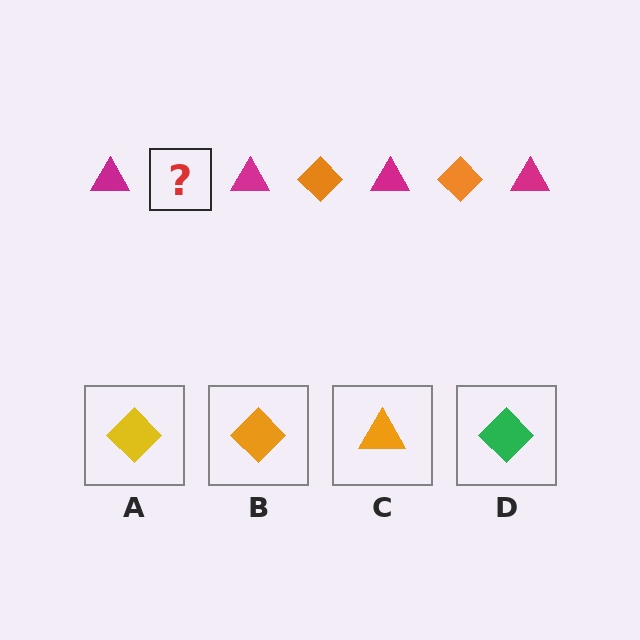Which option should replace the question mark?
Option B.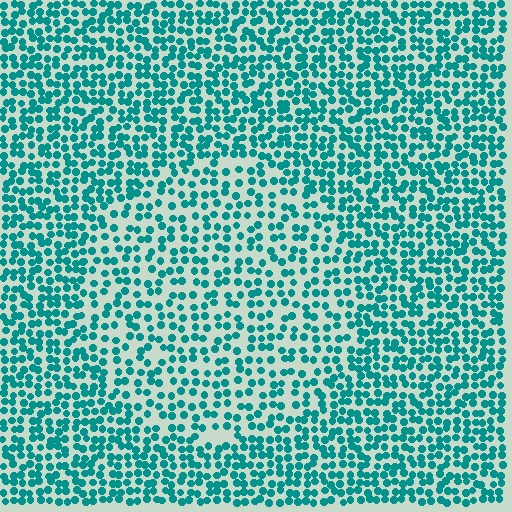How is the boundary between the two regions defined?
The boundary is defined by a change in element density (approximately 1.6x ratio). All elements are the same color, size, and shape.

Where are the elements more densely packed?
The elements are more densely packed outside the circle boundary.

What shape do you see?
I see a circle.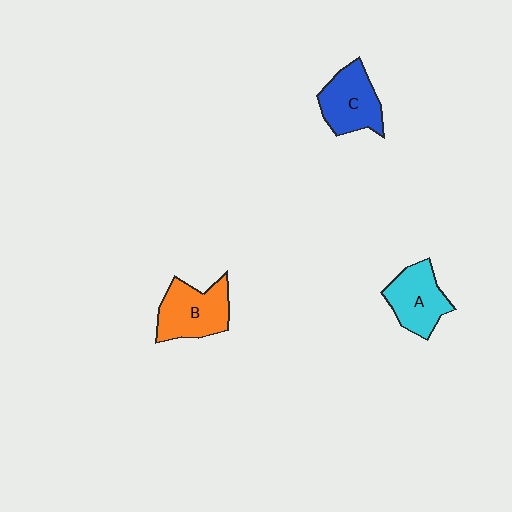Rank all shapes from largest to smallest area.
From largest to smallest: B (orange), C (blue), A (cyan).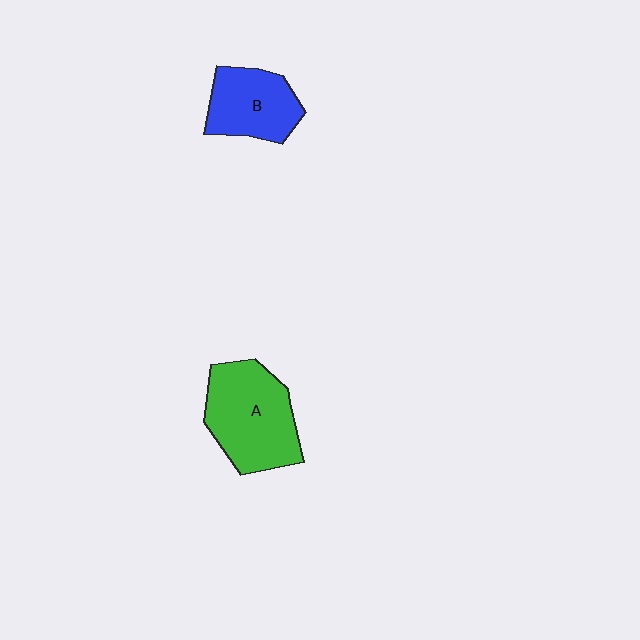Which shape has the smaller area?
Shape B (blue).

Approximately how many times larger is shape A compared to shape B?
Approximately 1.4 times.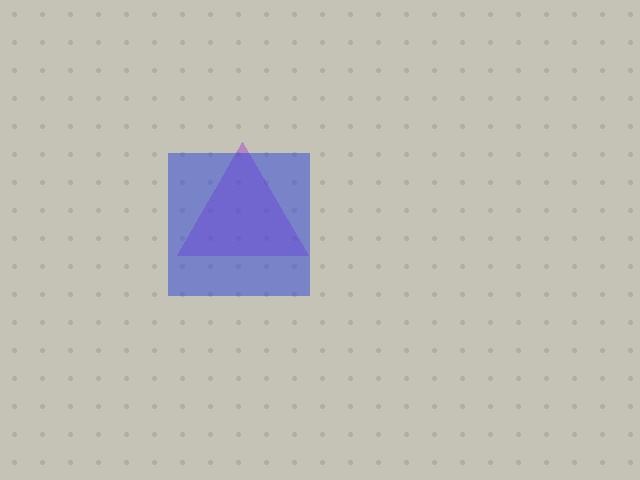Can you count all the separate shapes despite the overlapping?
Yes, there are 2 separate shapes.